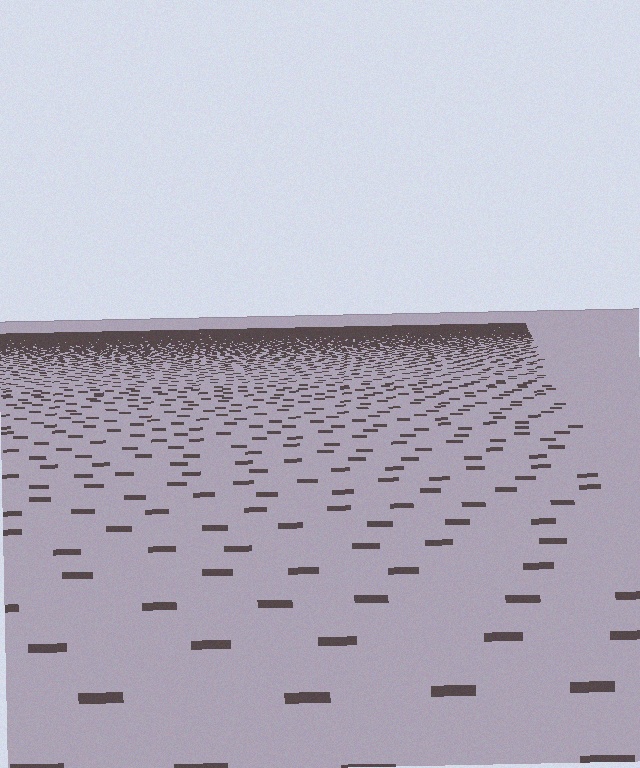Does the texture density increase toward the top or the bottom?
Density increases toward the top.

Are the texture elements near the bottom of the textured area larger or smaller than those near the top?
Larger. Near the bottom, elements are closer to the viewer and appear at a bigger on-screen size.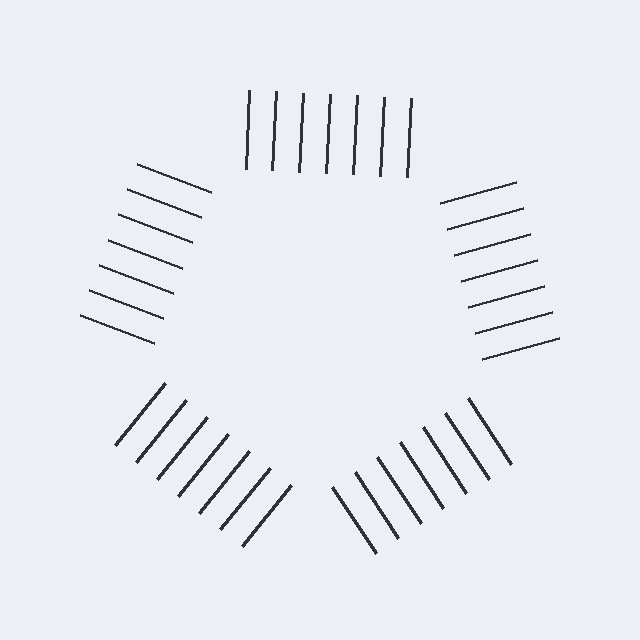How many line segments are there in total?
35 — 7 along each of the 5 edges.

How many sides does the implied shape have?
5 sides — the line-ends trace a pentagon.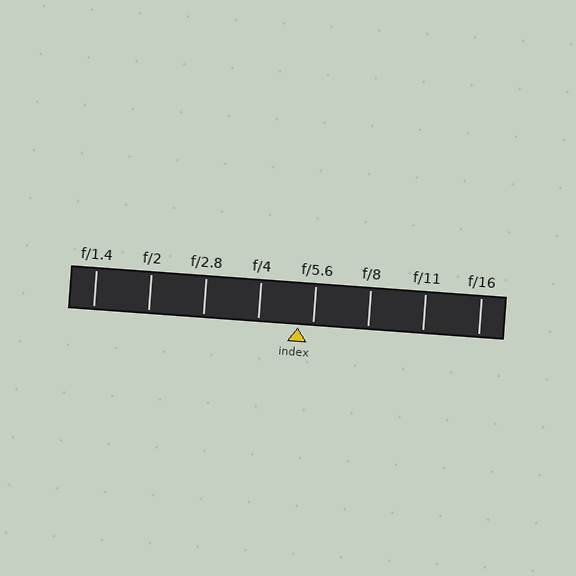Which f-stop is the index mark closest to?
The index mark is closest to f/5.6.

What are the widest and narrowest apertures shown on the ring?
The widest aperture shown is f/1.4 and the narrowest is f/16.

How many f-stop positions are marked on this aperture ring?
There are 8 f-stop positions marked.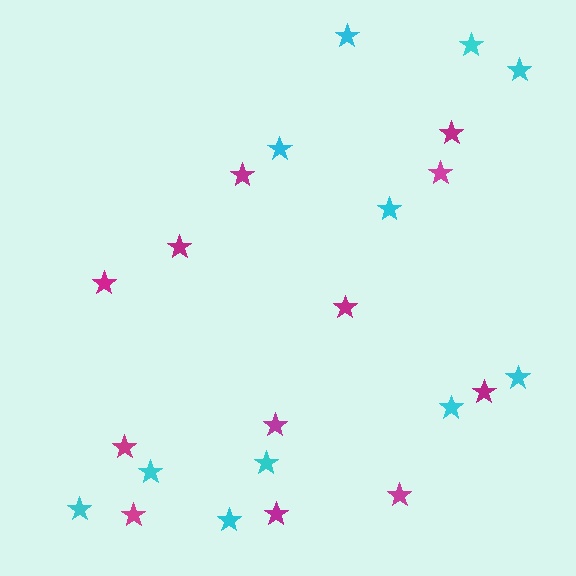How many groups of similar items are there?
There are 2 groups: one group of cyan stars (11) and one group of magenta stars (12).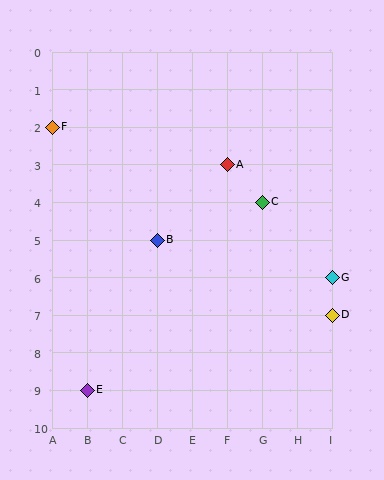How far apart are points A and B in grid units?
Points A and B are 2 columns and 2 rows apart (about 2.8 grid units diagonally).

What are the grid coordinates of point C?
Point C is at grid coordinates (G, 4).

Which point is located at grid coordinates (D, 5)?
Point B is at (D, 5).